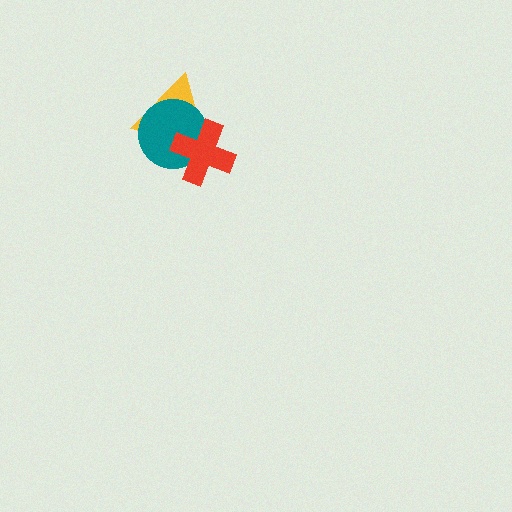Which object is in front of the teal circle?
The red cross is in front of the teal circle.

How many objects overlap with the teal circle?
2 objects overlap with the teal circle.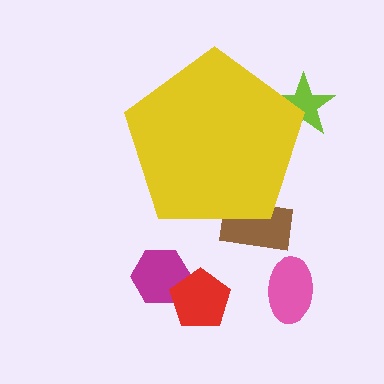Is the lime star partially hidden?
Yes, the lime star is partially hidden behind the yellow pentagon.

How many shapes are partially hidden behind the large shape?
2 shapes are partially hidden.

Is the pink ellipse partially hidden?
No, the pink ellipse is fully visible.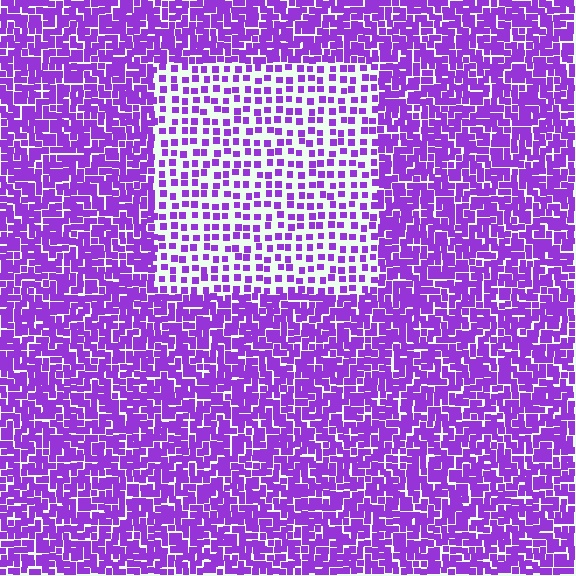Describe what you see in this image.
The image contains small purple elements arranged at two different densities. A rectangle-shaped region is visible where the elements are less densely packed than the surrounding area.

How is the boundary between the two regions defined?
The boundary is defined by a change in element density (approximately 2.3x ratio). All elements are the same color, size, and shape.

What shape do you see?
I see a rectangle.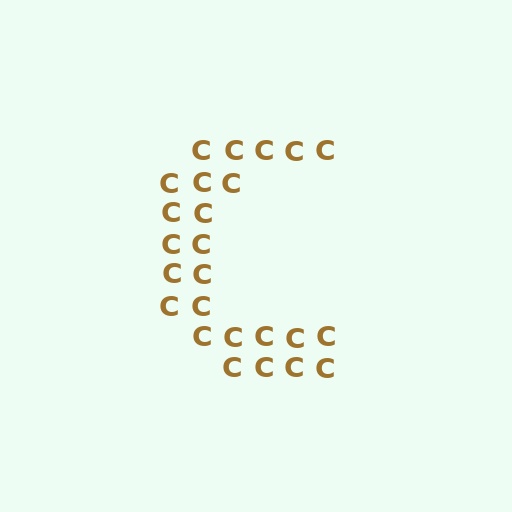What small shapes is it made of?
It is made of small letter C's.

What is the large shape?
The large shape is the letter C.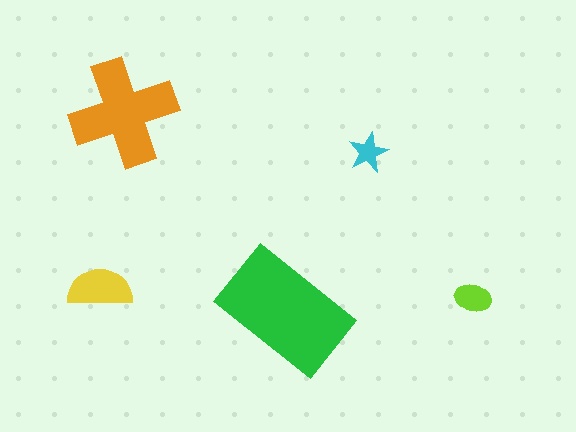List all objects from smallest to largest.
The cyan star, the lime ellipse, the yellow semicircle, the orange cross, the green rectangle.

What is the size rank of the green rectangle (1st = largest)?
1st.